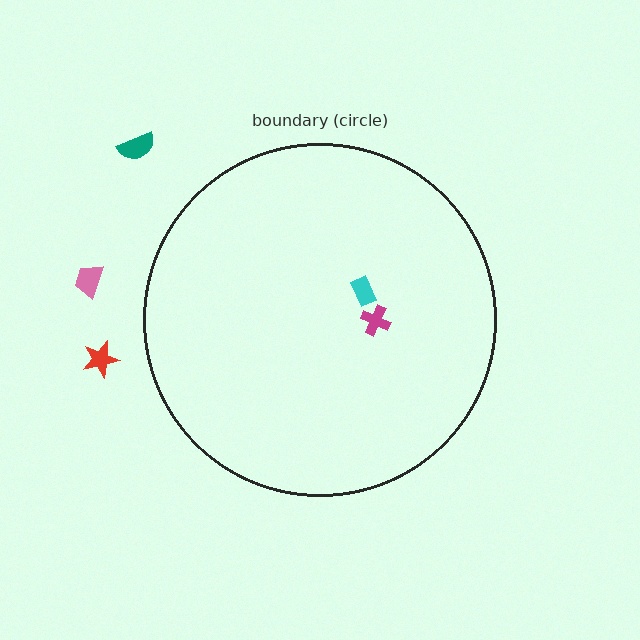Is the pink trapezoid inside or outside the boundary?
Outside.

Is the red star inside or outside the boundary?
Outside.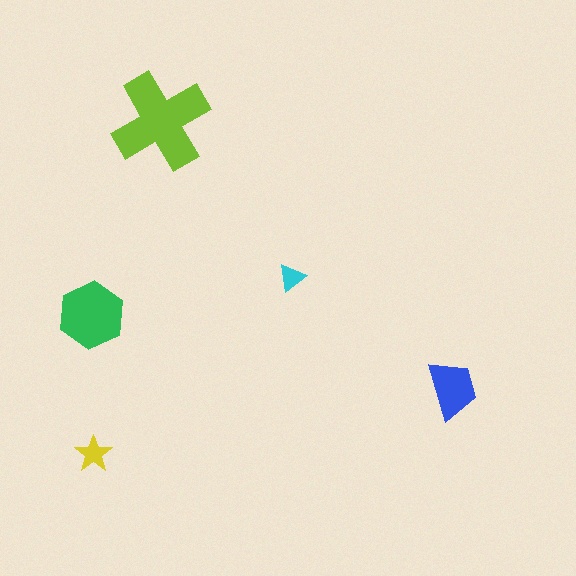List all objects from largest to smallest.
The lime cross, the green hexagon, the blue trapezoid, the yellow star, the cyan triangle.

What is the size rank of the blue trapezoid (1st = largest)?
3rd.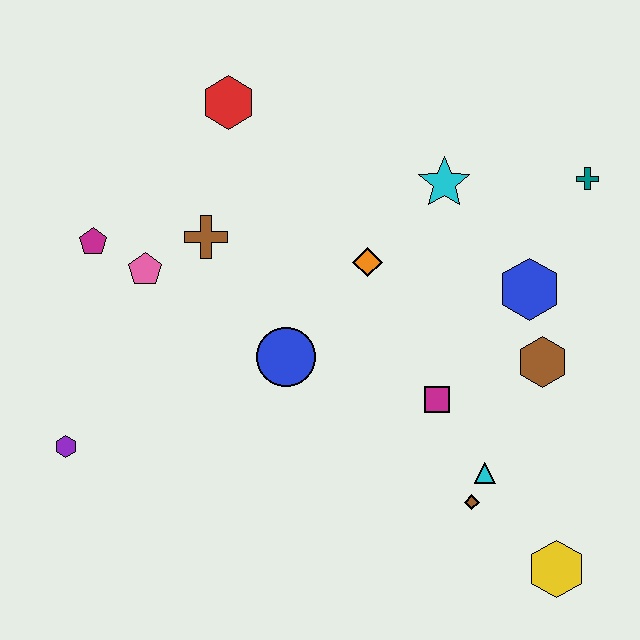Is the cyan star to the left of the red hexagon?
No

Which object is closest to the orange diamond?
The cyan star is closest to the orange diamond.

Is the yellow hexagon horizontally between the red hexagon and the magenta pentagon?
No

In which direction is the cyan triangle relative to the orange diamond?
The cyan triangle is below the orange diamond.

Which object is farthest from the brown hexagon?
The purple hexagon is farthest from the brown hexagon.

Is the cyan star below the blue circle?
No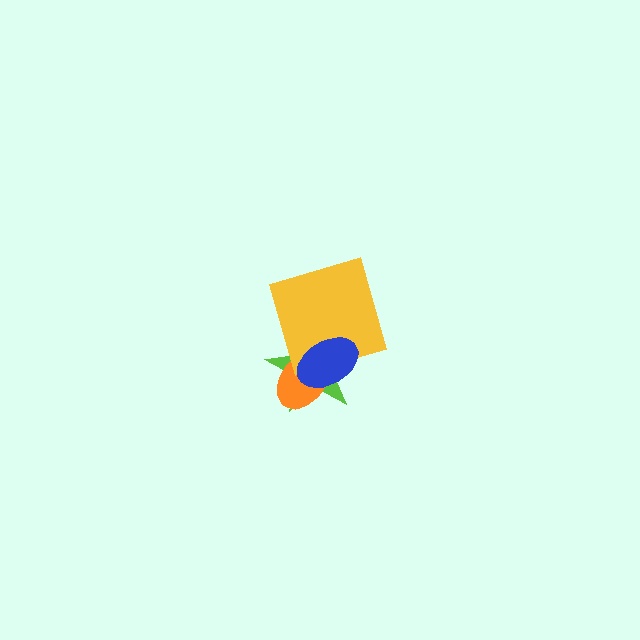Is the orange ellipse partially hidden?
Yes, it is partially covered by another shape.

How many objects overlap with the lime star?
3 objects overlap with the lime star.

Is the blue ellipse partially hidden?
No, no other shape covers it.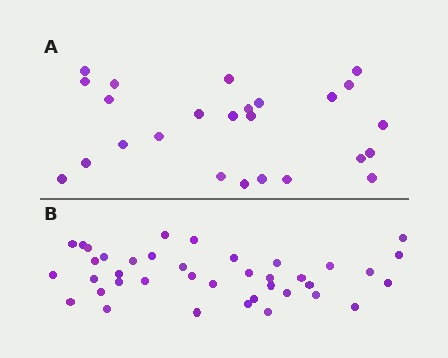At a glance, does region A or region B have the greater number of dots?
Region B (the bottom region) has more dots.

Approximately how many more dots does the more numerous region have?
Region B has approximately 15 more dots than region A.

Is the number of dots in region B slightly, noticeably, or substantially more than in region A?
Region B has substantially more. The ratio is roughly 1.6 to 1.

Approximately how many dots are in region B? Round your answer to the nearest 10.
About 40 dots. (The exact count is 39, which rounds to 40.)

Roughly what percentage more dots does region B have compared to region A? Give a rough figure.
About 55% more.